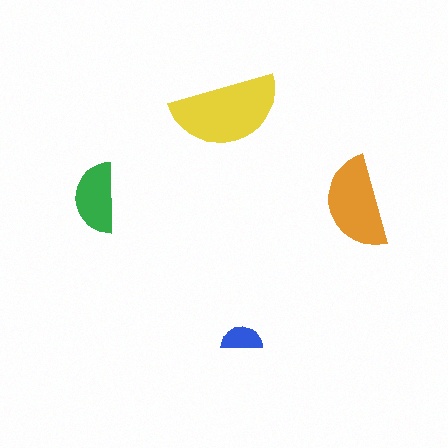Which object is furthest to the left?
The green semicircle is leftmost.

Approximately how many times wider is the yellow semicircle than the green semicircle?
About 1.5 times wider.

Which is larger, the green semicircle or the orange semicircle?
The orange one.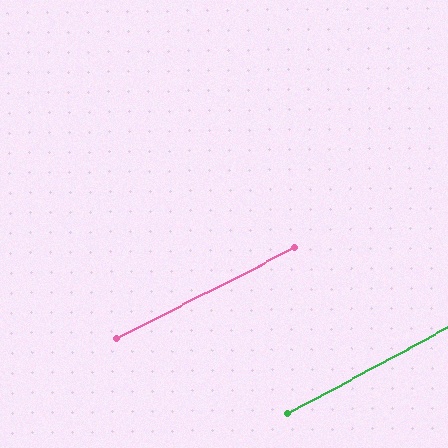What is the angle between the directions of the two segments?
Approximately 1 degree.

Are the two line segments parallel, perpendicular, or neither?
Parallel — their directions differ by only 1.1°.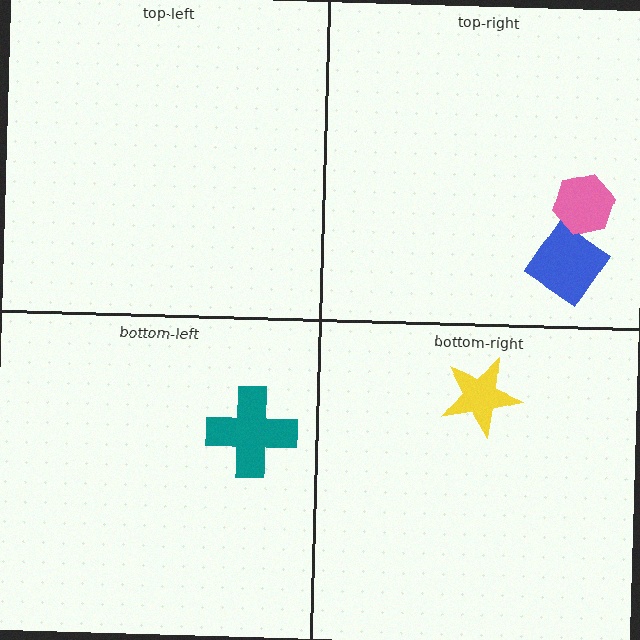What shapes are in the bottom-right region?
The yellow star.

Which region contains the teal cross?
The bottom-left region.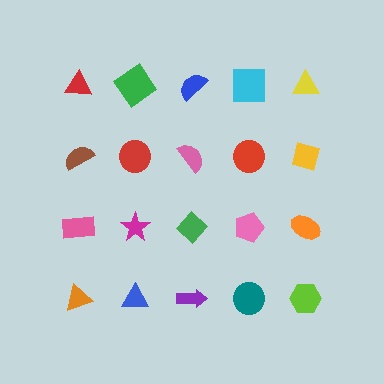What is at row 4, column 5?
A lime hexagon.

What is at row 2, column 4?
A red circle.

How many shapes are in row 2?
5 shapes.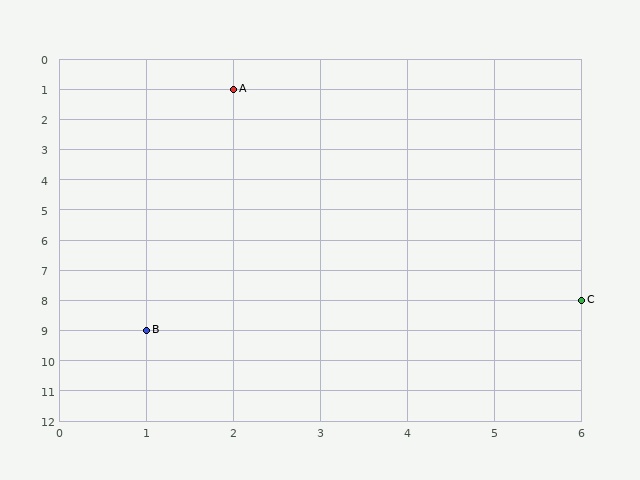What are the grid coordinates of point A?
Point A is at grid coordinates (2, 1).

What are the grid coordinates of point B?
Point B is at grid coordinates (1, 9).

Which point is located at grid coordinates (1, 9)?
Point B is at (1, 9).